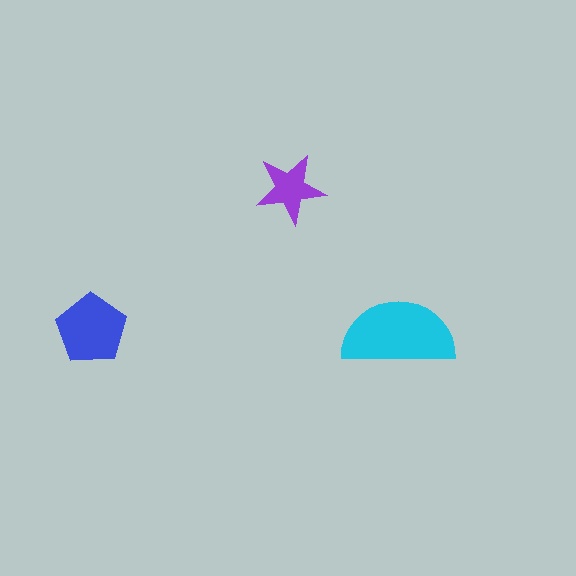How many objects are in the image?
There are 3 objects in the image.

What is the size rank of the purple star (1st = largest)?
3rd.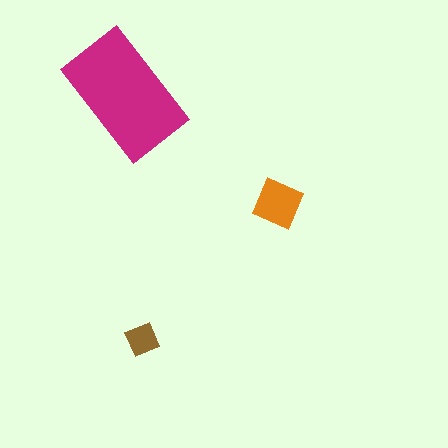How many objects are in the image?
There are 3 objects in the image.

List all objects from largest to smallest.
The magenta rectangle, the orange square, the brown diamond.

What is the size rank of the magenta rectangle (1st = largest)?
1st.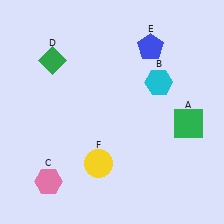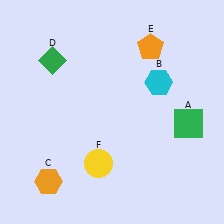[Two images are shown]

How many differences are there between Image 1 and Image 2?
There are 2 differences between the two images.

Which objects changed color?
C changed from pink to orange. E changed from blue to orange.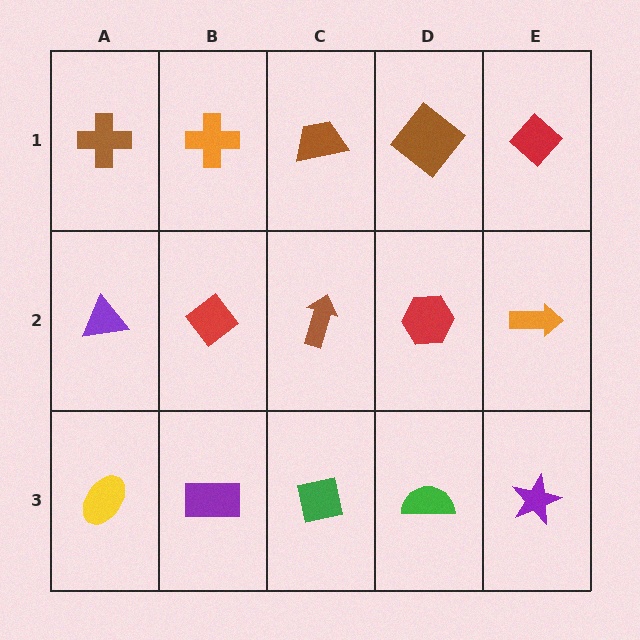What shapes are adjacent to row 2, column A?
A brown cross (row 1, column A), a yellow ellipse (row 3, column A), a red diamond (row 2, column B).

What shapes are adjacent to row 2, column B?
An orange cross (row 1, column B), a purple rectangle (row 3, column B), a purple triangle (row 2, column A), a brown arrow (row 2, column C).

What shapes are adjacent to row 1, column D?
A red hexagon (row 2, column D), a brown trapezoid (row 1, column C), a red diamond (row 1, column E).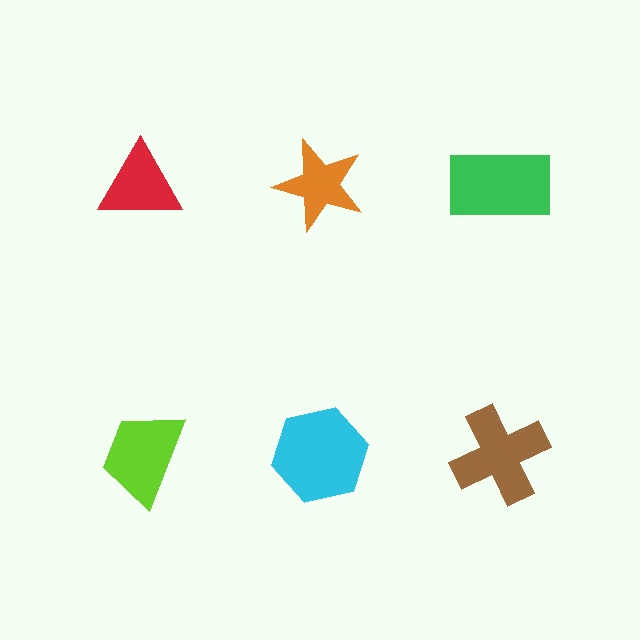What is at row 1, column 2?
An orange star.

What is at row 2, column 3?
A brown cross.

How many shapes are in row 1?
3 shapes.